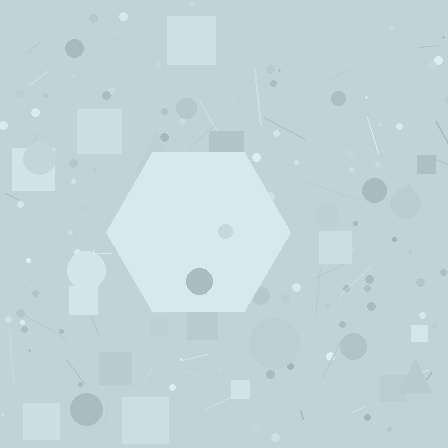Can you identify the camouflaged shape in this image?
The camouflaged shape is a hexagon.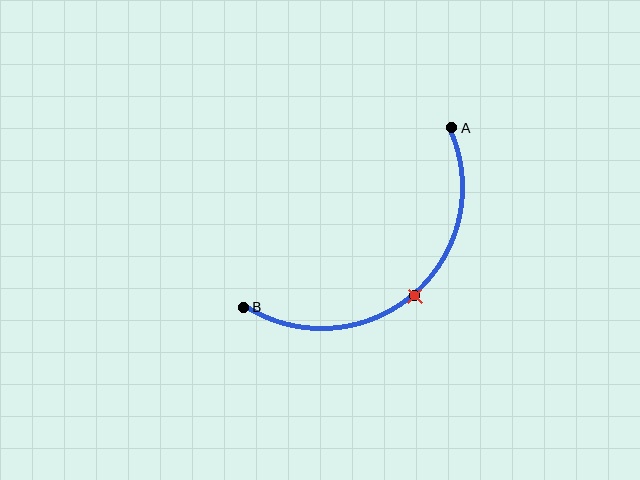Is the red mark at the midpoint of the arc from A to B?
Yes. The red mark lies on the arc at equal arc-length from both A and B — it is the arc midpoint.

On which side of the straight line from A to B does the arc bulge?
The arc bulges below and to the right of the straight line connecting A and B.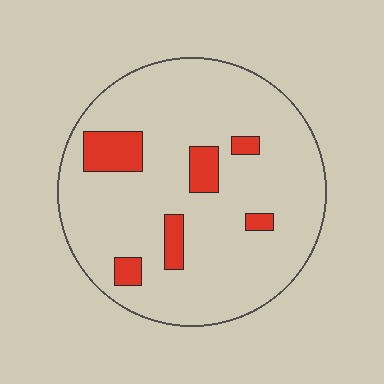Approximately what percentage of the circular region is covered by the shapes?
Approximately 10%.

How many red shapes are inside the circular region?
6.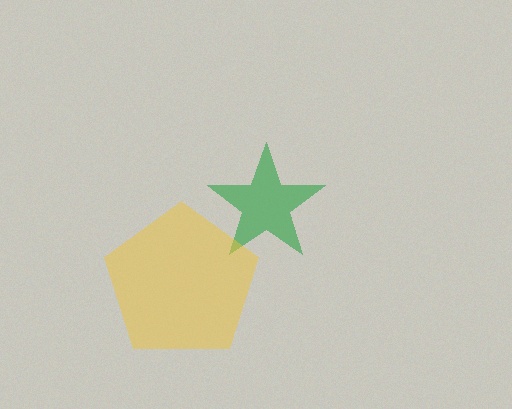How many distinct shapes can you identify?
There are 2 distinct shapes: a green star, a yellow pentagon.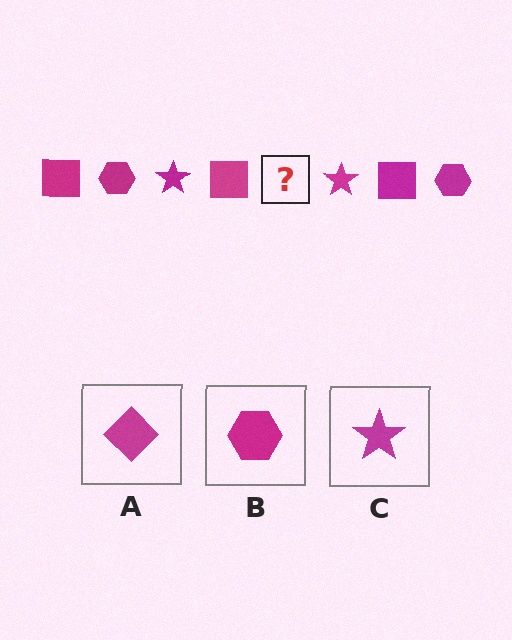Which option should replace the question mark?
Option B.